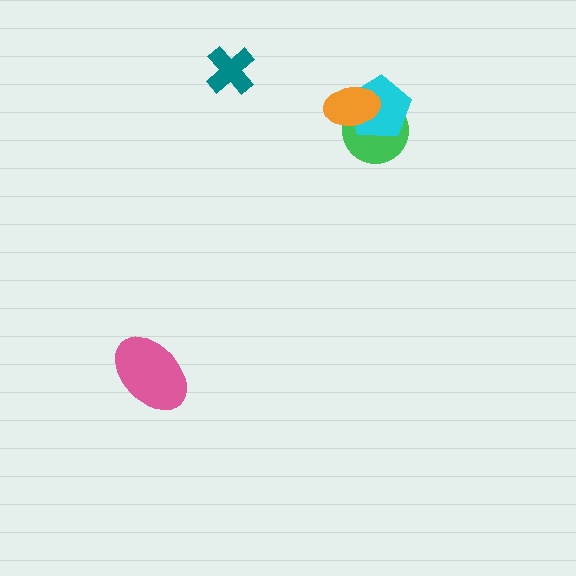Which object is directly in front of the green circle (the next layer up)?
The cyan pentagon is directly in front of the green circle.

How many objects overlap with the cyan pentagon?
2 objects overlap with the cyan pentagon.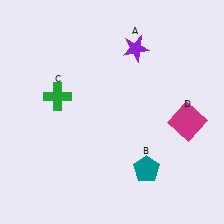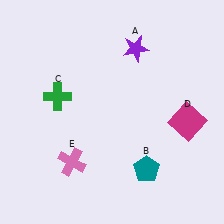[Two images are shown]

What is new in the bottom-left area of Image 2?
A pink cross (E) was added in the bottom-left area of Image 2.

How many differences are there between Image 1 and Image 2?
There is 1 difference between the two images.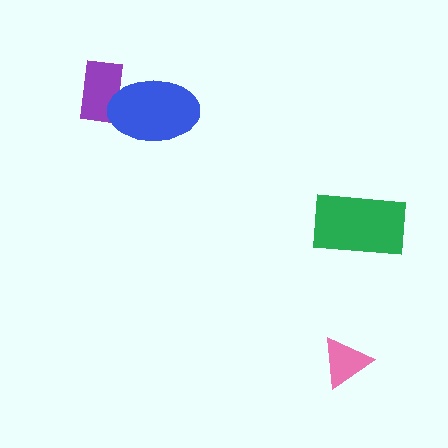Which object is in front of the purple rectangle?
The blue ellipse is in front of the purple rectangle.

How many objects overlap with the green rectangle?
0 objects overlap with the green rectangle.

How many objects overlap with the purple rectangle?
1 object overlaps with the purple rectangle.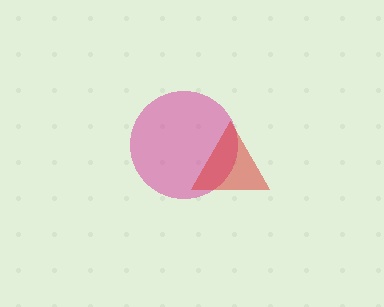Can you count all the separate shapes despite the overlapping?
Yes, there are 2 separate shapes.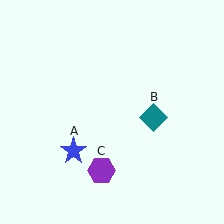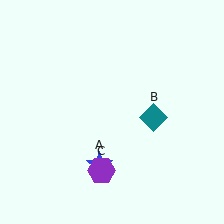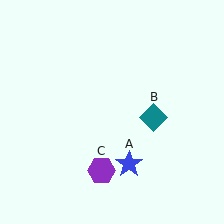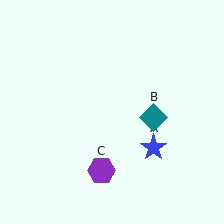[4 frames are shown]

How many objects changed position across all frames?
1 object changed position: blue star (object A).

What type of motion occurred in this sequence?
The blue star (object A) rotated counterclockwise around the center of the scene.